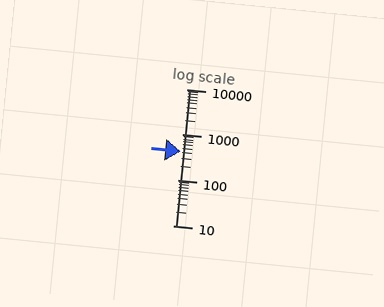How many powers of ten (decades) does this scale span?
The scale spans 3 decades, from 10 to 10000.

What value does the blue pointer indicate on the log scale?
The pointer indicates approximately 420.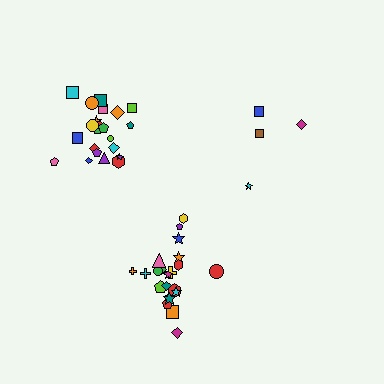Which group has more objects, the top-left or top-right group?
The top-left group.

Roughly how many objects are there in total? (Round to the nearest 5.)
Roughly 50 objects in total.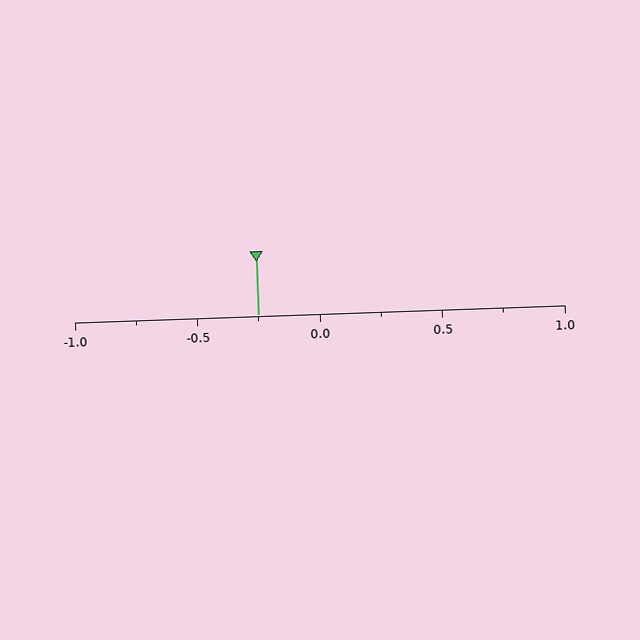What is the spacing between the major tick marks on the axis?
The major ticks are spaced 0.5 apart.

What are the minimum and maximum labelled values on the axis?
The axis runs from -1.0 to 1.0.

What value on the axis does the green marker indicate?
The marker indicates approximately -0.25.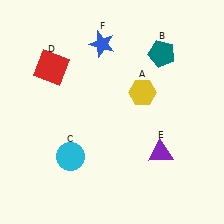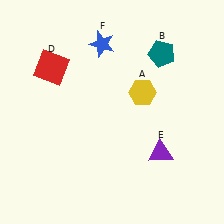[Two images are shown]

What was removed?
The cyan circle (C) was removed in Image 2.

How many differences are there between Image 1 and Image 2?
There is 1 difference between the two images.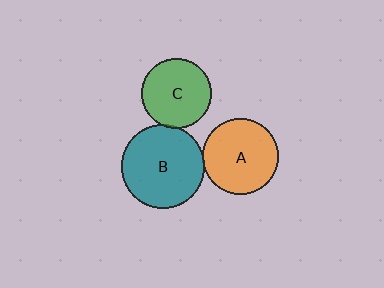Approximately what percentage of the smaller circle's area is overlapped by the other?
Approximately 5%.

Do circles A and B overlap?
Yes.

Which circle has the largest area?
Circle B (teal).